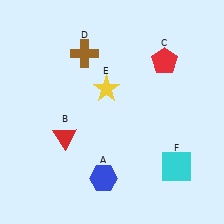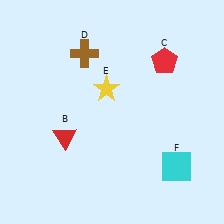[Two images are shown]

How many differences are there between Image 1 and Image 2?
There is 1 difference between the two images.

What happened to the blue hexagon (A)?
The blue hexagon (A) was removed in Image 2. It was in the bottom-left area of Image 1.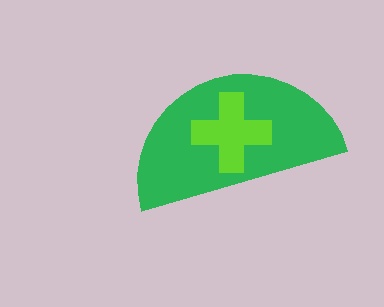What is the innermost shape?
The lime cross.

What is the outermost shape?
The green semicircle.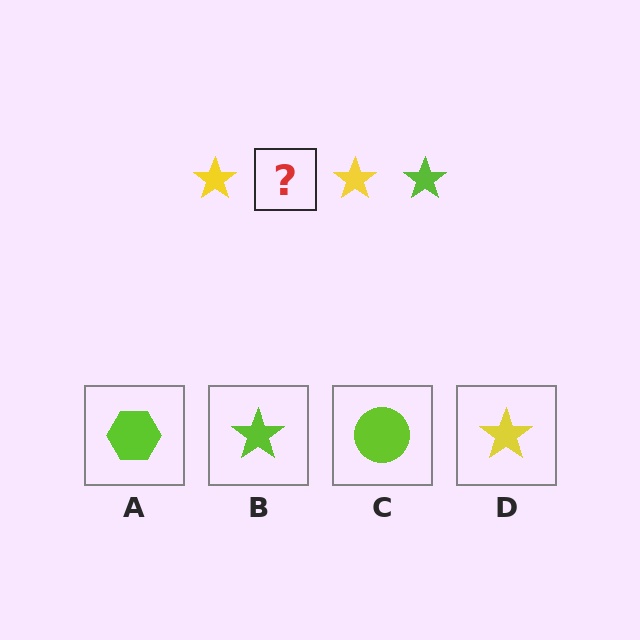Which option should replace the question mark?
Option B.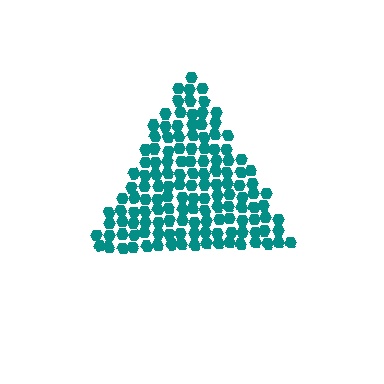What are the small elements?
The small elements are hexagons.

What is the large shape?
The large shape is a triangle.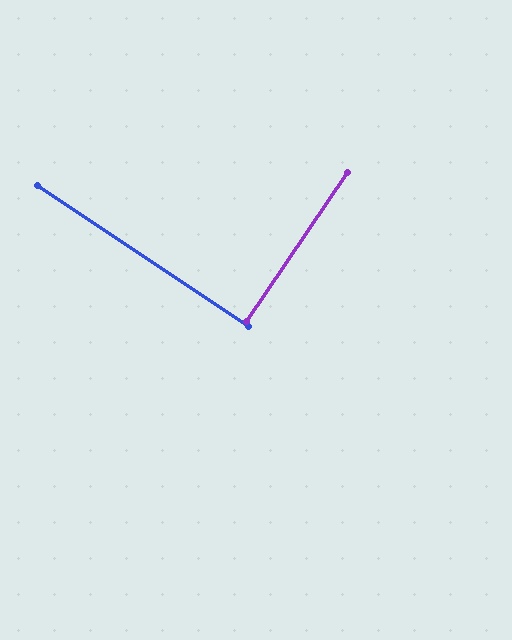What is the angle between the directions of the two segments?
Approximately 89 degrees.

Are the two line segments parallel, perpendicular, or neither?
Perpendicular — they meet at approximately 89°.